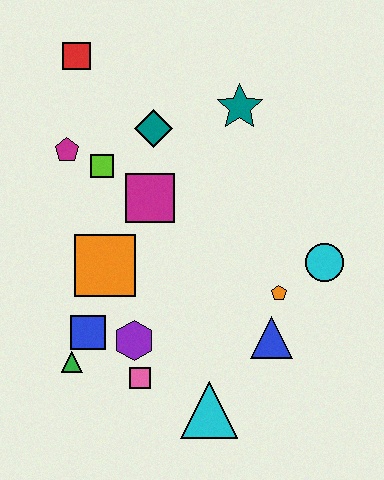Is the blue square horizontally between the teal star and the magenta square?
No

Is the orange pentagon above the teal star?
No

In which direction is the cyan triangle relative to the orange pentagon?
The cyan triangle is below the orange pentagon.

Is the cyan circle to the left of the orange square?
No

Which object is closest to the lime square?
The magenta pentagon is closest to the lime square.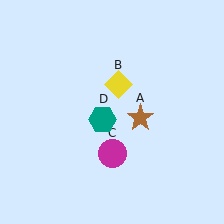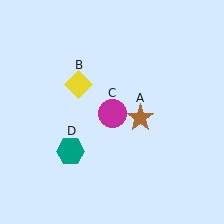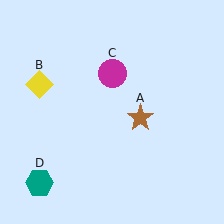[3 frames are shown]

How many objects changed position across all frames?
3 objects changed position: yellow diamond (object B), magenta circle (object C), teal hexagon (object D).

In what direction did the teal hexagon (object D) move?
The teal hexagon (object D) moved down and to the left.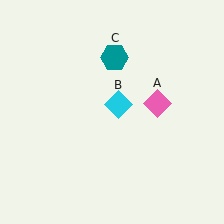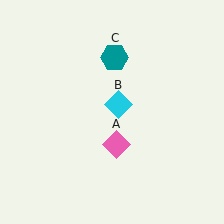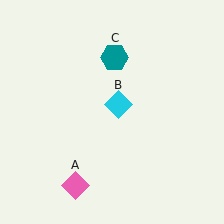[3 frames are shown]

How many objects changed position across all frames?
1 object changed position: pink diamond (object A).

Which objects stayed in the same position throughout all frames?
Cyan diamond (object B) and teal hexagon (object C) remained stationary.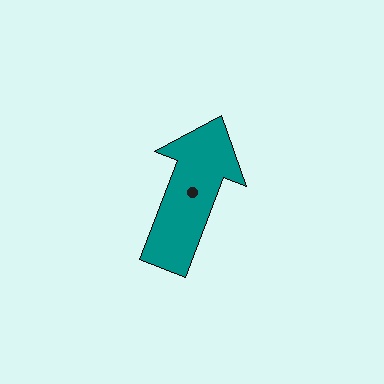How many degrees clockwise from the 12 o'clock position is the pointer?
Approximately 21 degrees.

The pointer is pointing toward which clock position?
Roughly 1 o'clock.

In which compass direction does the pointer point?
North.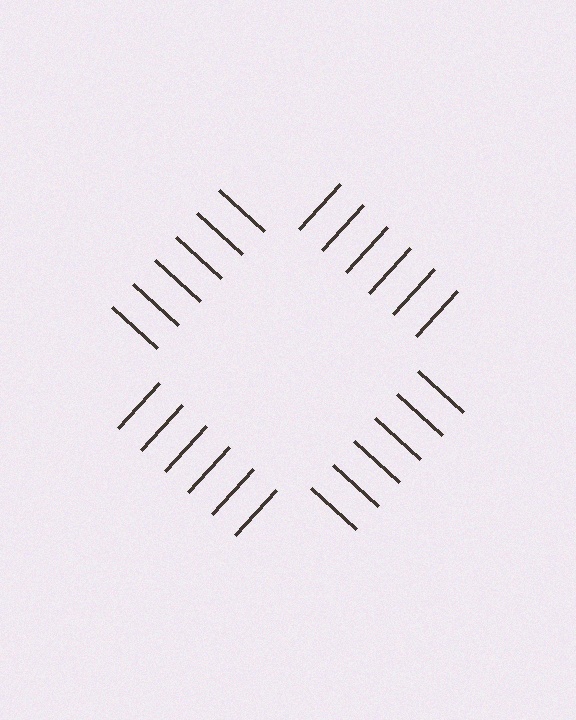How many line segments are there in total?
24 — 6 along each of the 4 edges.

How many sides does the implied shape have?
4 sides — the line-ends trace a square.